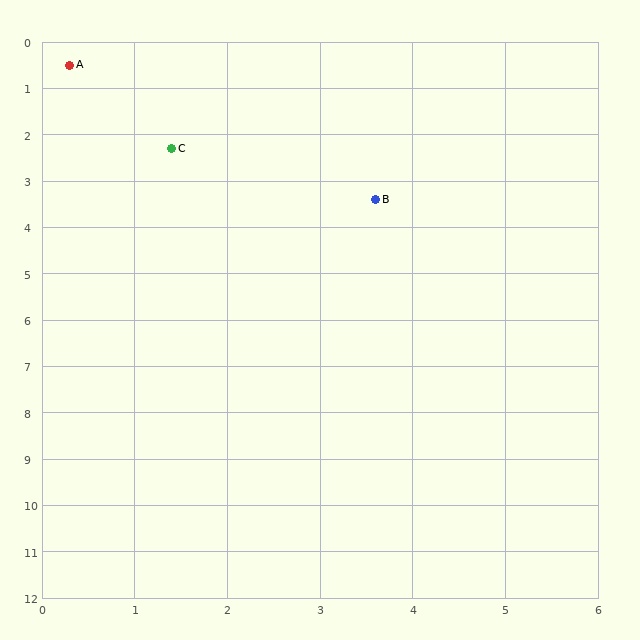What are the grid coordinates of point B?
Point B is at approximately (3.6, 3.4).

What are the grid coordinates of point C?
Point C is at approximately (1.4, 2.3).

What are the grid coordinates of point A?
Point A is at approximately (0.3, 0.5).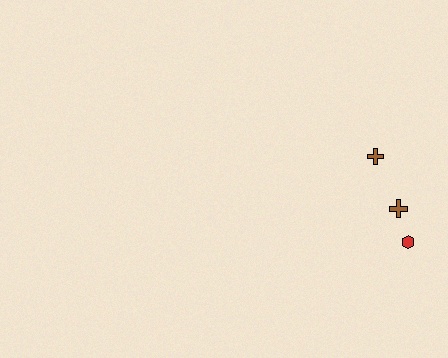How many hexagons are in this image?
There is 1 hexagon.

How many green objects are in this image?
There are no green objects.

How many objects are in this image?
There are 3 objects.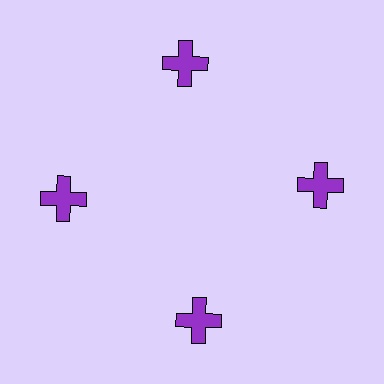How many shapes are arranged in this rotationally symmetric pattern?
There are 4 shapes, arranged in 4 groups of 1.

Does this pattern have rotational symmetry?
Yes, this pattern has 4-fold rotational symmetry. It looks the same after rotating 90 degrees around the center.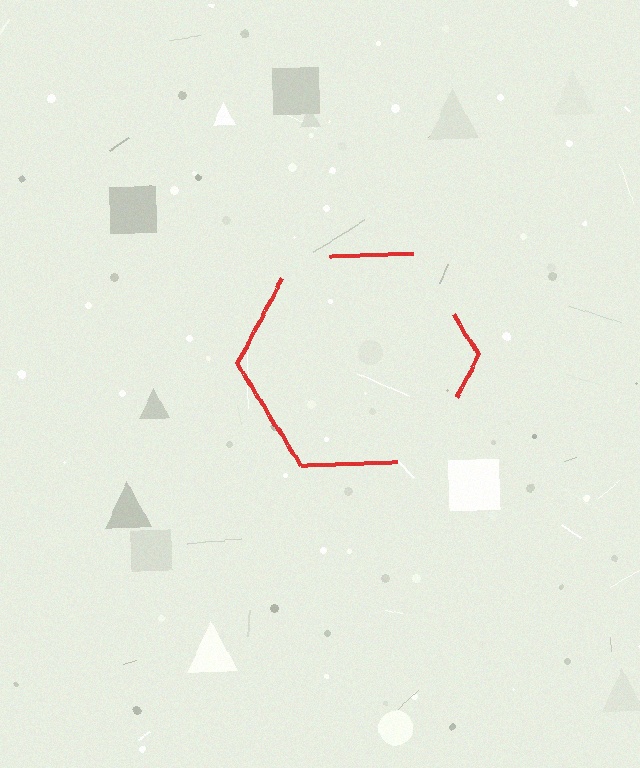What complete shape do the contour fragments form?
The contour fragments form a hexagon.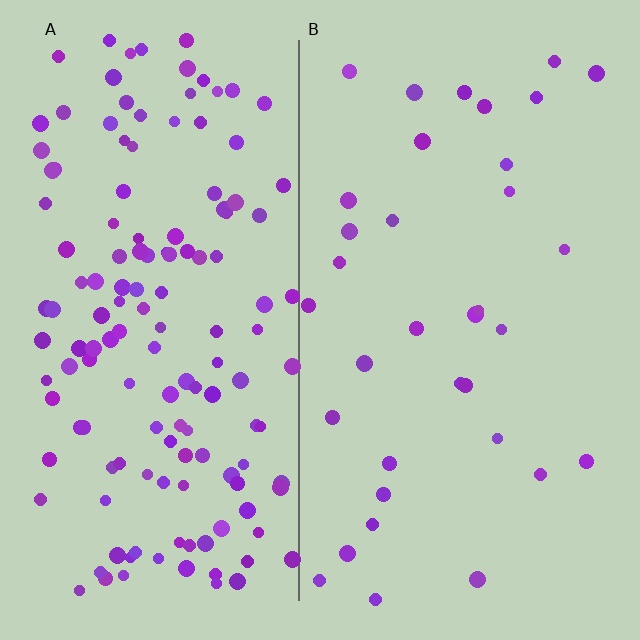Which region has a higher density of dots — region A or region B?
A (the left).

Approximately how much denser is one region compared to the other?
Approximately 4.2× — region A over region B.